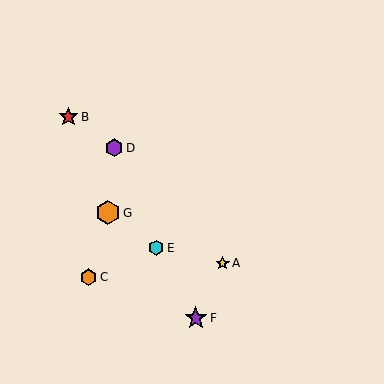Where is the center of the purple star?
The center of the purple star is at (196, 318).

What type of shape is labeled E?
Shape E is a cyan hexagon.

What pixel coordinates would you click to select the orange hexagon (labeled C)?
Click at (89, 277) to select the orange hexagon C.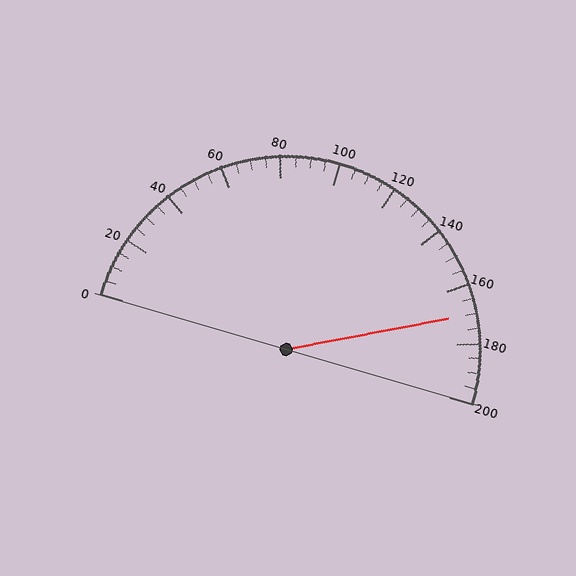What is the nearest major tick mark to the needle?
The nearest major tick mark is 160.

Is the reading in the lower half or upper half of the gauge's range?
The reading is in the upper half of the range (0 to 200).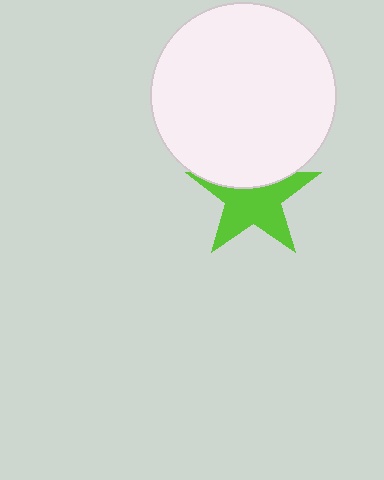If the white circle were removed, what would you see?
You would see the complete lime star.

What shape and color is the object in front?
The object in front is a white circle.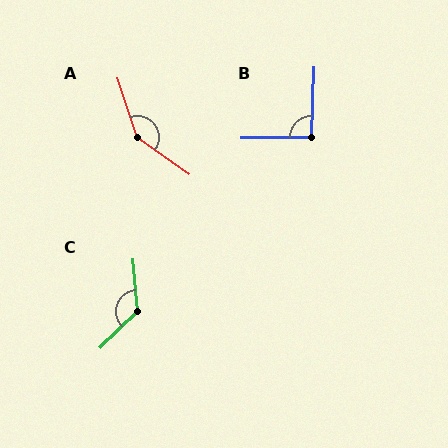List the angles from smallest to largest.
B (92°), C (130°), A (143°).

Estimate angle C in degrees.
Approximately 130 degrees.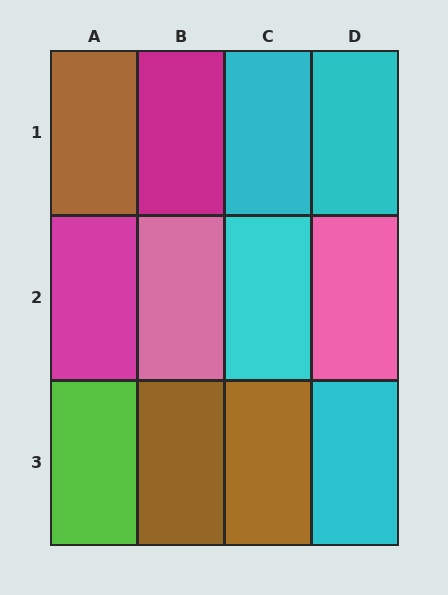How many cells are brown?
3 cells are brown.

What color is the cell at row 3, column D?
Cyan.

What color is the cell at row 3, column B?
Brown.